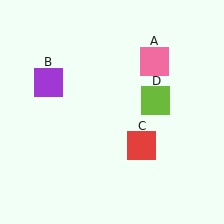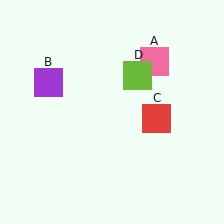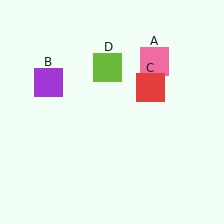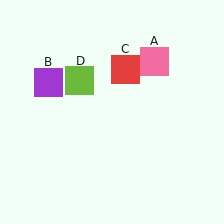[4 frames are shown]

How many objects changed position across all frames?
2 objects changed position: red square (object C), lime square (object D).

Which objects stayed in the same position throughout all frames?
Pink square (object A) and purple square (object B) remained stationary.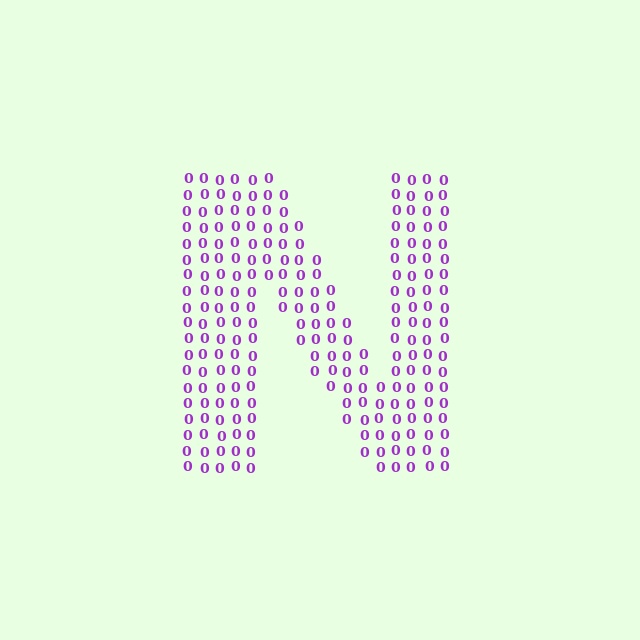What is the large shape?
The large shape is the letter N.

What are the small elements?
The small elements are digit 0's.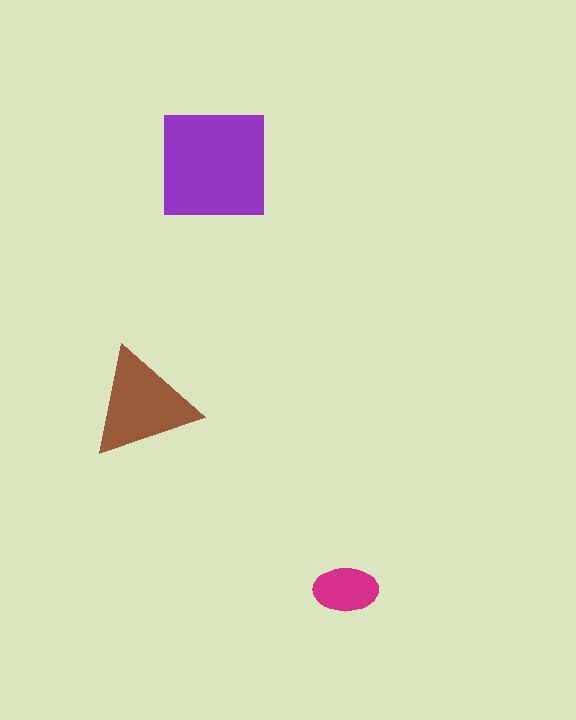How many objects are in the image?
There are 3 objects in the image.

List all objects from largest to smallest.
The purple square, the brown triangle, the magenta ellipse.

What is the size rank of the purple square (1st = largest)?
1st.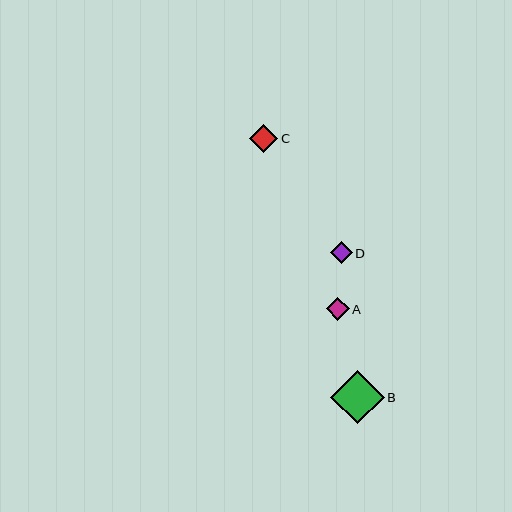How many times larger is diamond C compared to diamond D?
Diamond C is approximately 1.3 times the size of diamond D.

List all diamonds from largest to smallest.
From largest to smallest: B, C, A, D.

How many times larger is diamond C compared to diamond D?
Diamond C is approximately 1.3 times the size of diamond D.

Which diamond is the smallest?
Diamond D is the smallest with a size of approximately 22 pixels.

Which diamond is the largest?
Diamond B is the largest with a size of approximately 54 pixels.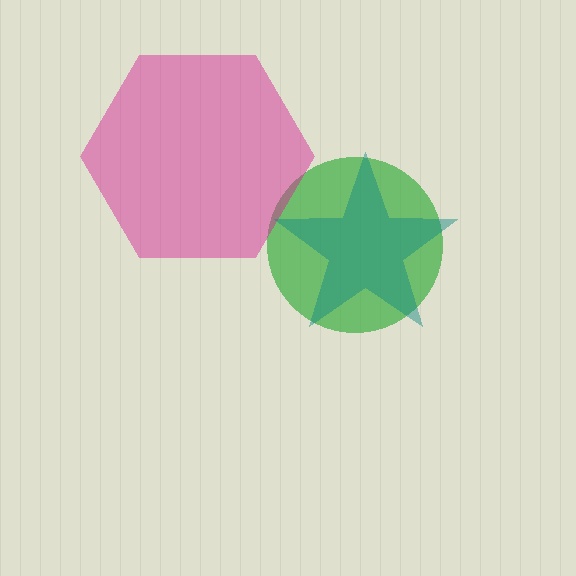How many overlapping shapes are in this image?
There are 3 overlapping shapes in the image.